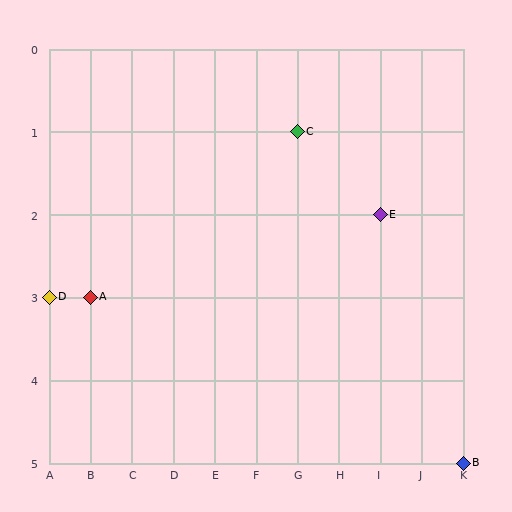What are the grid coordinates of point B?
Point B is at grid coordinates (K, 5).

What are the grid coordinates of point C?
Point C is at grid coordinates (G, 1).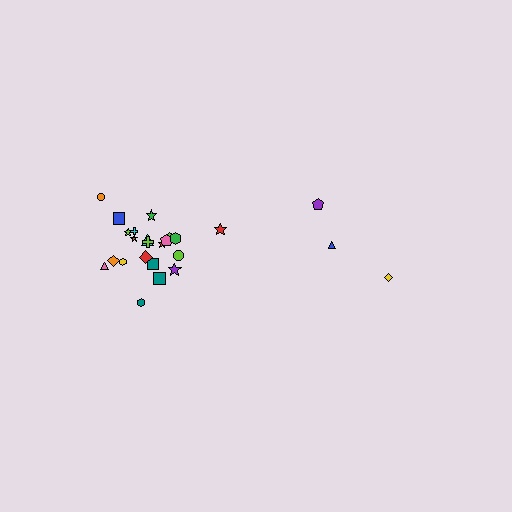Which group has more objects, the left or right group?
The left group.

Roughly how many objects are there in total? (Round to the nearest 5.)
Roughly 25 objects in total.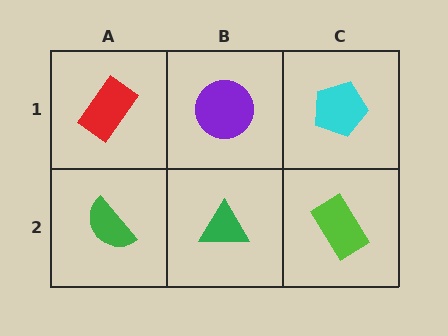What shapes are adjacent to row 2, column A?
A red rectangle (row 1, column A), a green triangle (row 2, column B).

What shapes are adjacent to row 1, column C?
A lime rectangle (row 2, column C), a purple circle (row 1, column B).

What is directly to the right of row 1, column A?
A purple circle.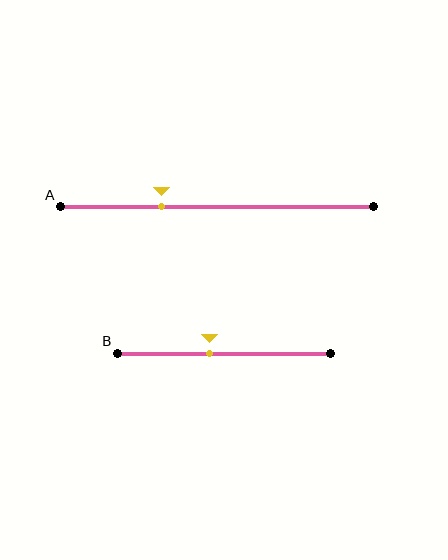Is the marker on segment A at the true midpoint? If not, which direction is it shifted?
No, the marker on segment A is shifted to the left by about 18% of the segment length.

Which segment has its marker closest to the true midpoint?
Segment B has its marker closest to the true midpoint.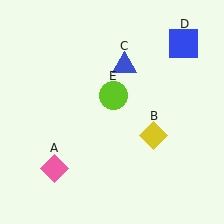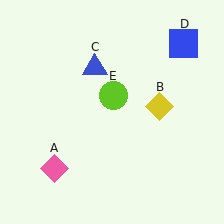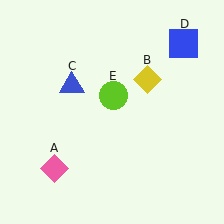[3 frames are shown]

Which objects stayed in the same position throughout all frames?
Pink diamond (object A) and blue square (object D) and lime circle (object E) remained stationary.